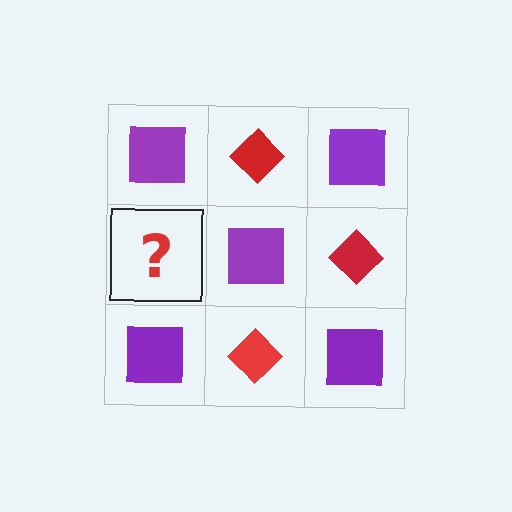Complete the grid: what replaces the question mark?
The question mark should be replaced with a red diamond.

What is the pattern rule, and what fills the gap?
The rule is that it alternates purple square and red diamond in a checkerboard pattern. The gap should be filled with a red diamond.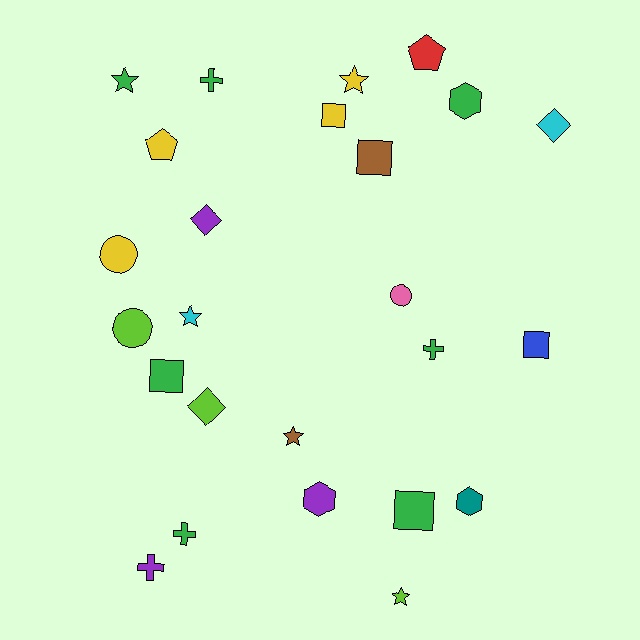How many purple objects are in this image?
There are 3 purple objects.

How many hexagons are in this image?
There are 3 hexagons.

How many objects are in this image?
There are 25 objects.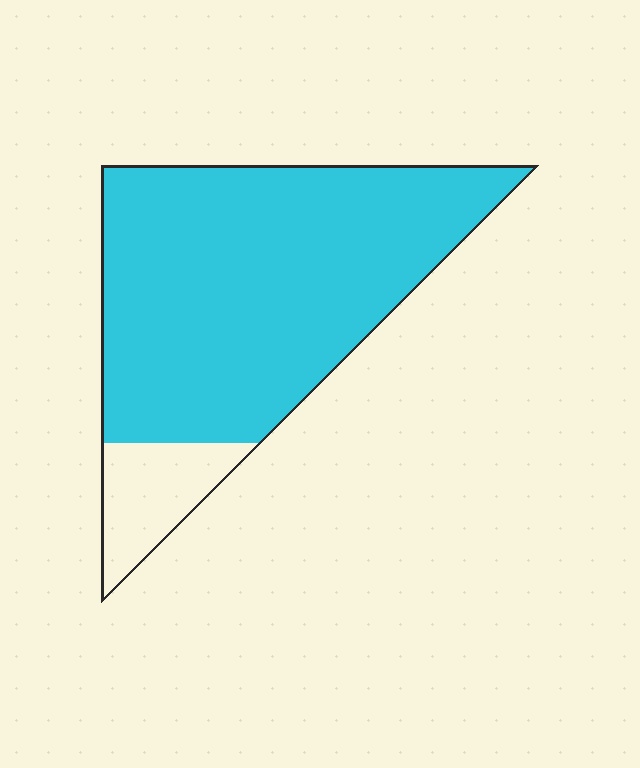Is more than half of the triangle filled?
Yes.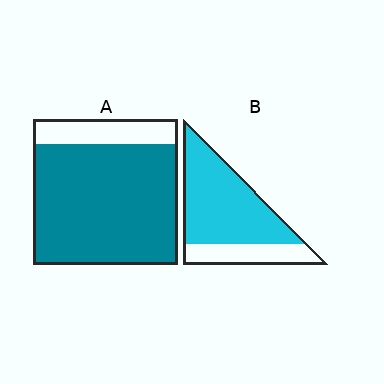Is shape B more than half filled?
Yes.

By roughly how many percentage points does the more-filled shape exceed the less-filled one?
By roughly 10 percentage points (A over B).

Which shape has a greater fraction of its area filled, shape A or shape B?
Shape A.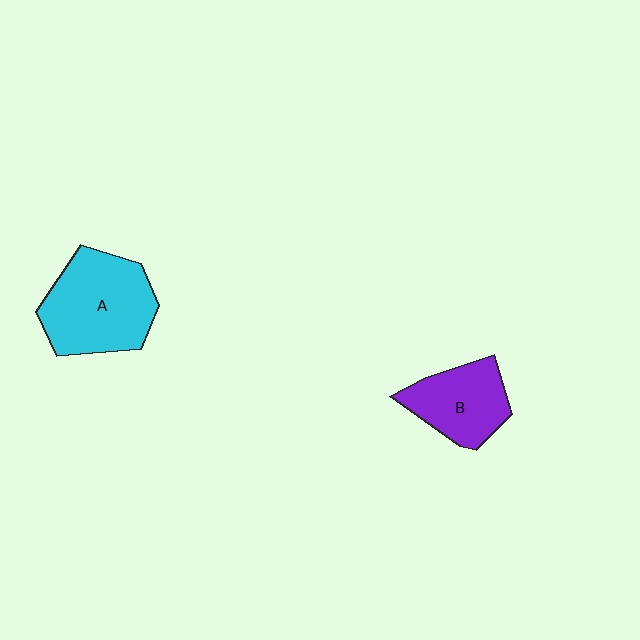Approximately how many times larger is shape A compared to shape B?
Approximately 1.5 times.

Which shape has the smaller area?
Shape B (purple).